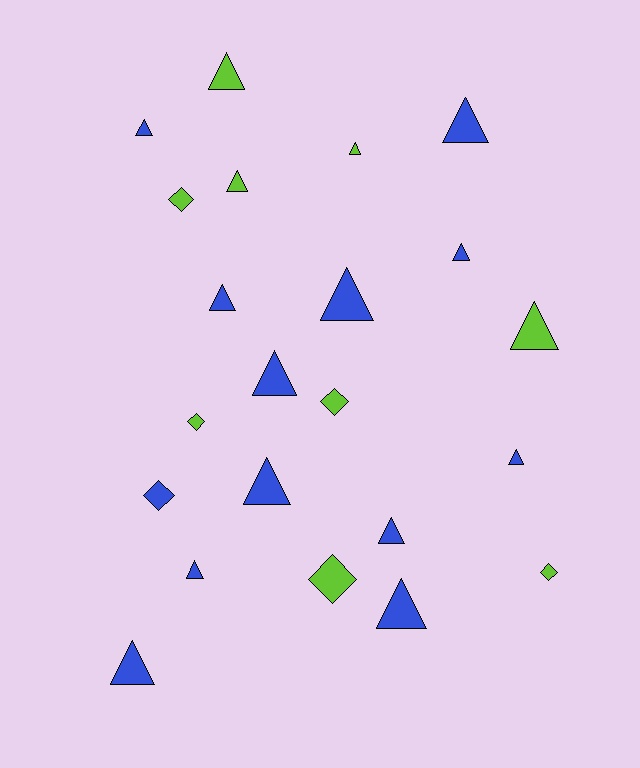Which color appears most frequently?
Blue, with 13 objects.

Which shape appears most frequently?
Triangle, with 16 objects.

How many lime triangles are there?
There are 4 lime triangles.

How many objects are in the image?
There are 22 objects.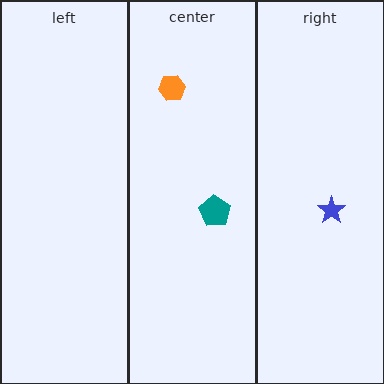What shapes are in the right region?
The blue star.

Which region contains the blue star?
The right region.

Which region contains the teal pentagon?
The center region.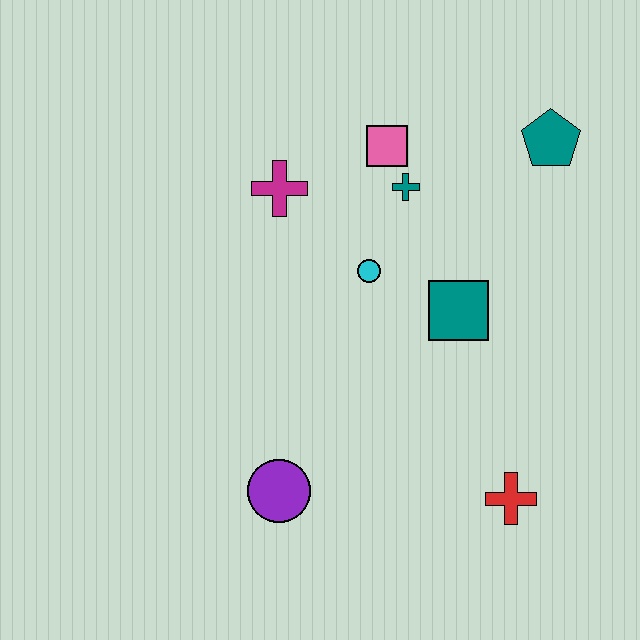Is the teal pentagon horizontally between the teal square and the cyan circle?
No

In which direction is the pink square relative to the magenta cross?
The pink square is to the right of the magenta cross.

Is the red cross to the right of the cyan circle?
Yes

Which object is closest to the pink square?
The teal cross is closest to the pink square.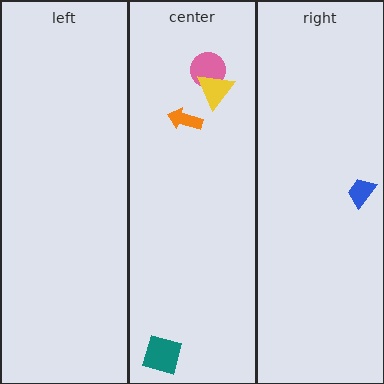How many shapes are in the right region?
1.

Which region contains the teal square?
The center region.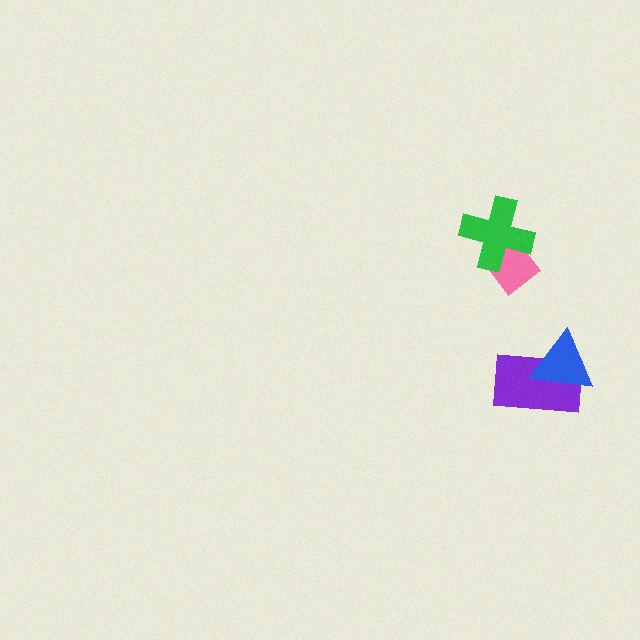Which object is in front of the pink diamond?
The green cross is in front of the pink diamond.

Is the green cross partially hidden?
No, no other shape covers it.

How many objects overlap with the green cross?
1 object overlaps with the green cross.